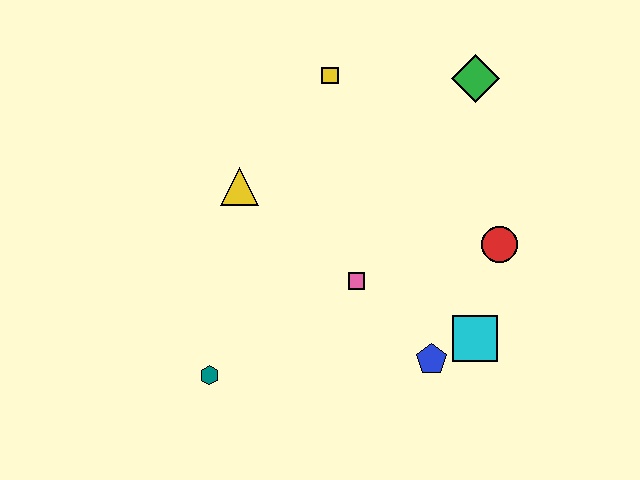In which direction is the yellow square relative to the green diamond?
The yellow square is to the left of the green diamond.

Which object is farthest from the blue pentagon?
The yellow square is farthest from the blue pentagon.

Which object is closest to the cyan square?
The blue pentagon is closest to the cyan square.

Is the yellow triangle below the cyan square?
No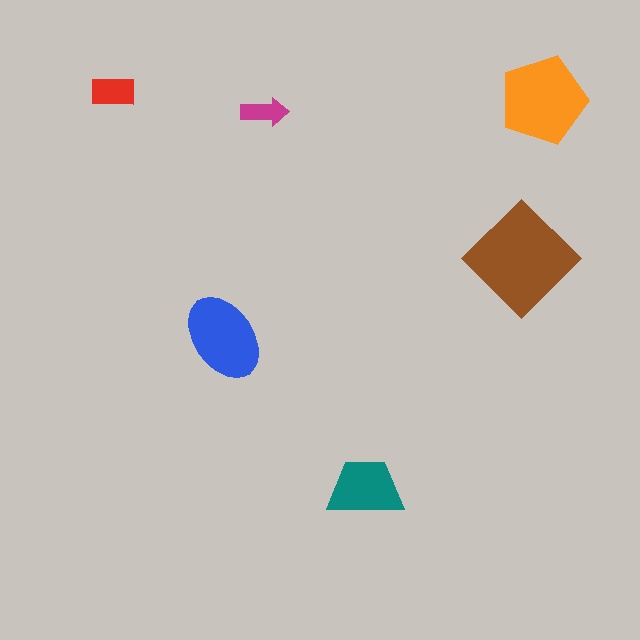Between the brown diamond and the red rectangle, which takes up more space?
The brown diamond.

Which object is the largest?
The brown diamond.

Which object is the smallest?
The magenta arrow.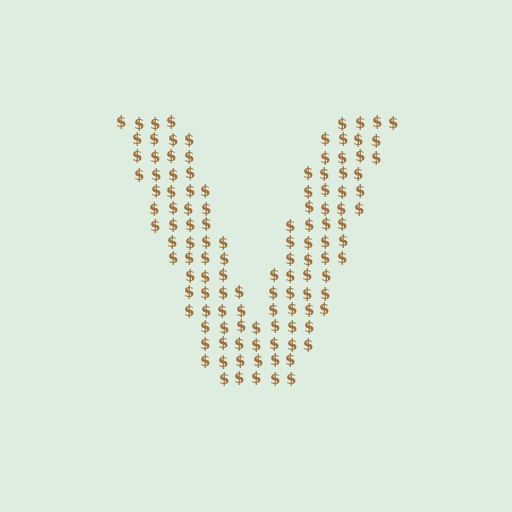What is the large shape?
The large shape is the letter V.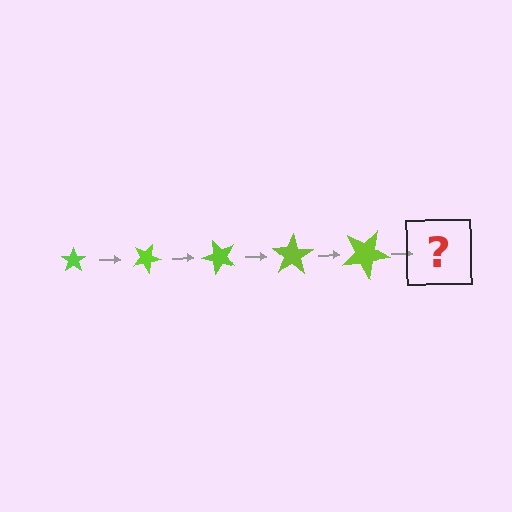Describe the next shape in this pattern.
It should be a star, larger than the previous one and rotated 125 degrees from the start.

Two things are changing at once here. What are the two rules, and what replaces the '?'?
The two rules are that the star grows larger each step and it rotates 25 degrees each step. The '?' should be a star, larger than the previous one and rotated 125 degrees from the start.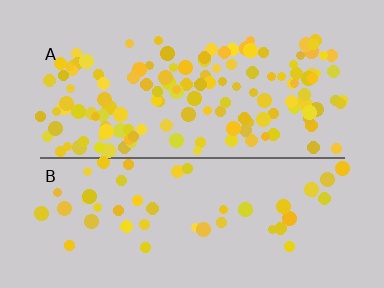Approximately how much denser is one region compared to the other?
Approximately 2.9× — region A over region B.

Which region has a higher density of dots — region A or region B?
A (the top).